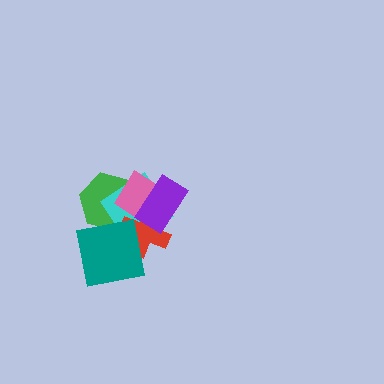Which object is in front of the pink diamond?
The purple rectangle is in front of the pink diamond.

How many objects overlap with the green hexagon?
4 objects overlap with the green hexagon.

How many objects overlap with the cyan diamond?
5 objects overlap with the cyan diamond.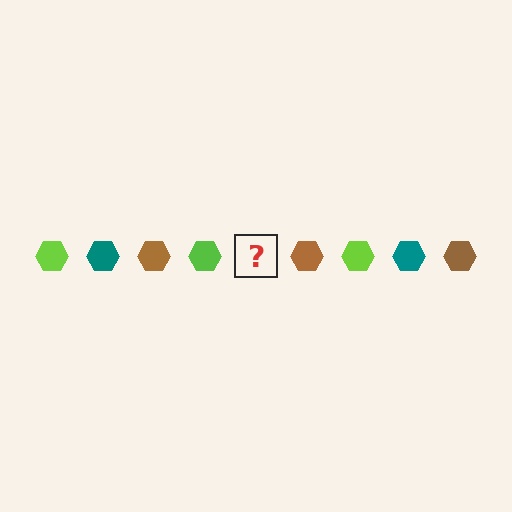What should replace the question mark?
The question mark should be replaced with a teal hexagon.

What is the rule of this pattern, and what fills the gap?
The rule is that the pattern cycles through lime, teal, brown hexagons. The gap should be filled with a teal hexagon.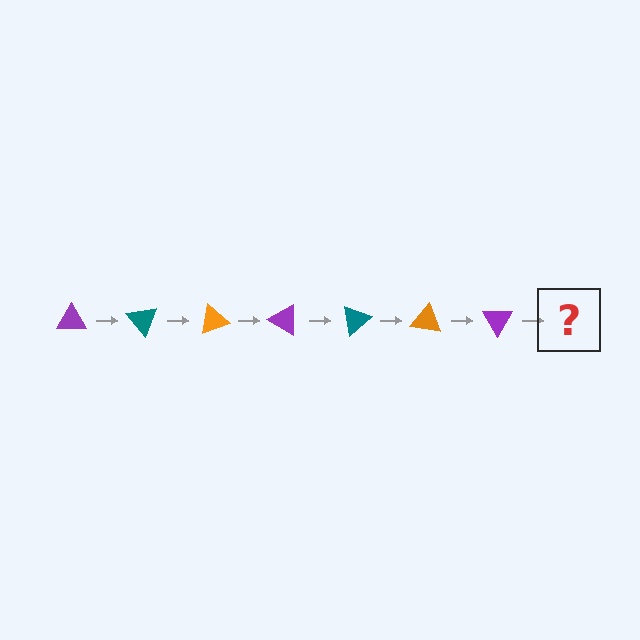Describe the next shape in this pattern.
It should be a teal triangle, rotated 350 degrees from the start.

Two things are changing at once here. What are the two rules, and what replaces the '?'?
The two rules are that it rotates 50 degrees each step and the color cycles through purple, teal, and orange. The '?' should be a teal triangle, rotated 350 degrees from the start.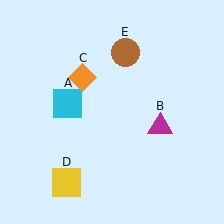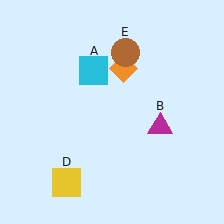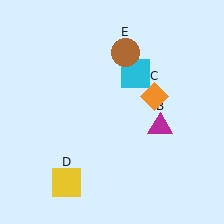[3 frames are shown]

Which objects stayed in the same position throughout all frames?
Magenta triangle (object B) and yellow square (object D) and brown circle (object E) remained stationary.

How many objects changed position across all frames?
2 objects changed position: cyan square (object A), orange diamond (object C).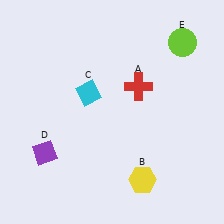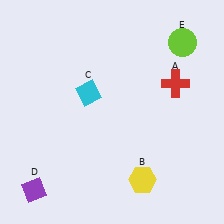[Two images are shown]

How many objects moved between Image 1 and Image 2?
2 objects moved between the two images.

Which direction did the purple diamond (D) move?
The purple diamond (D) moved down.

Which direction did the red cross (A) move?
The red cross (A) moved right.